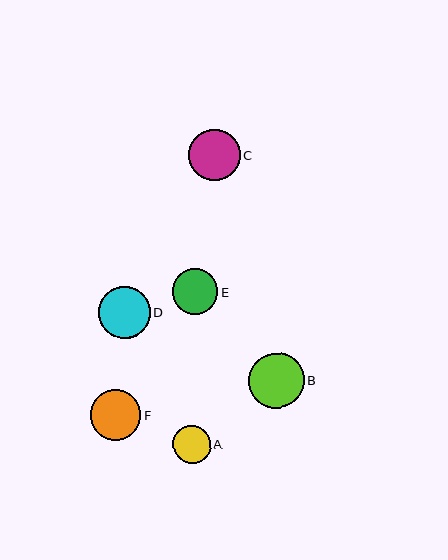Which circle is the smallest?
Circle A is the smallest with a size of approximately 38 pixels.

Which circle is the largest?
Circle B is the largest with a size of approximately 55 pixels.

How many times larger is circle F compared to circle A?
Circle F is approximately 1.3 times the size of circle A.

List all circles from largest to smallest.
From largest to smallest: B, D, C, F, E, A.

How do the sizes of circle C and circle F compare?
Circle C and circle F are approximately the same size.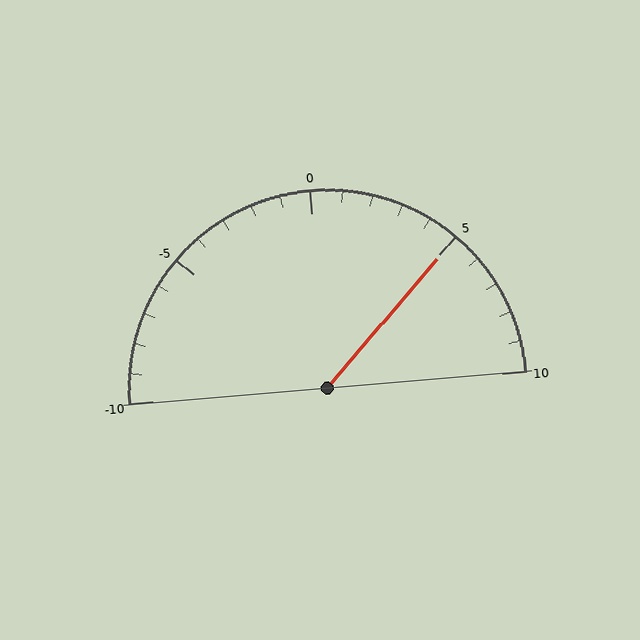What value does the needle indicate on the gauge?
The needle indicates approximately 5.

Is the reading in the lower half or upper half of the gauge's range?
The reading is in the upper half of the range (-10 to 10).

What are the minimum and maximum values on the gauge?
The gauge ranges from -10 to 10.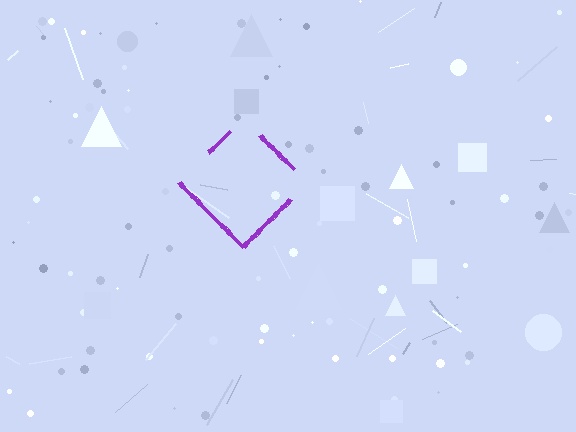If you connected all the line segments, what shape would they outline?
They would outline a diamond.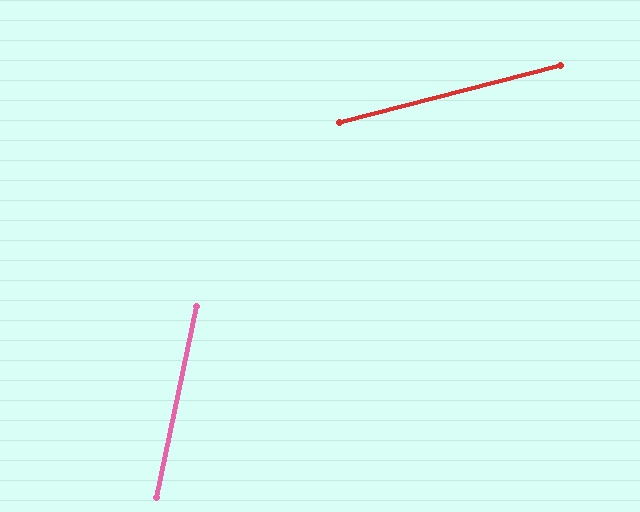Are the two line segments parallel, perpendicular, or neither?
Neither parallel nor perpendicular — they differ by about 64°.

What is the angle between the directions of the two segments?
Approximately 64 degrees.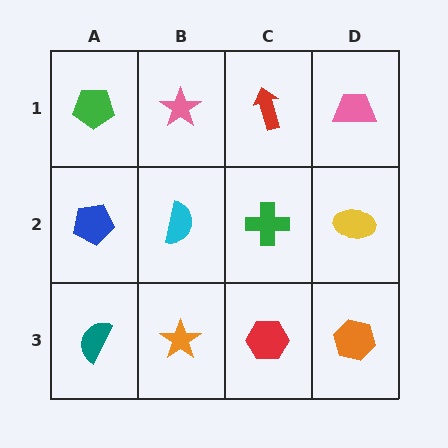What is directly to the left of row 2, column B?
A blue pentagon.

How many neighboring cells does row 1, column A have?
2.